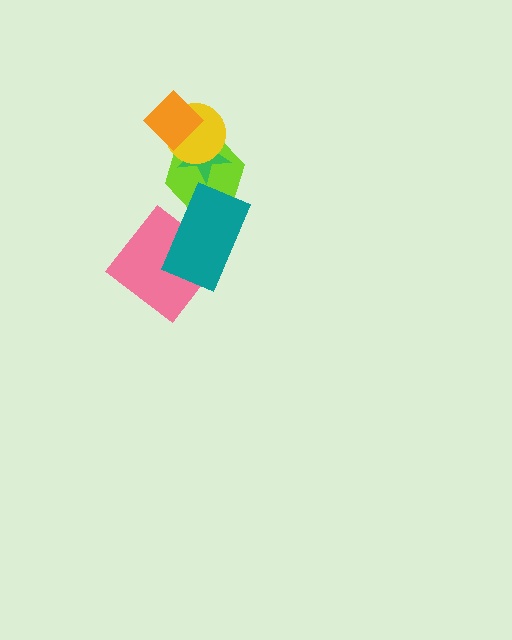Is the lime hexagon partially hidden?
Yes, it is partially covered by another shape.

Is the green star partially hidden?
Yes, it is partially covered by another shape.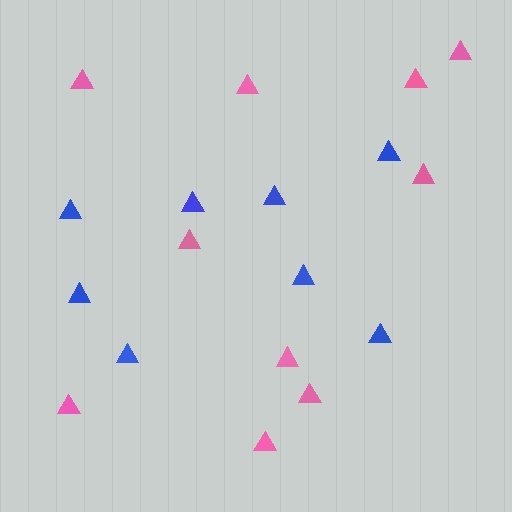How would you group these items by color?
There are 2 groups: one group of blue triangles (8) and one group of pink triangles (10).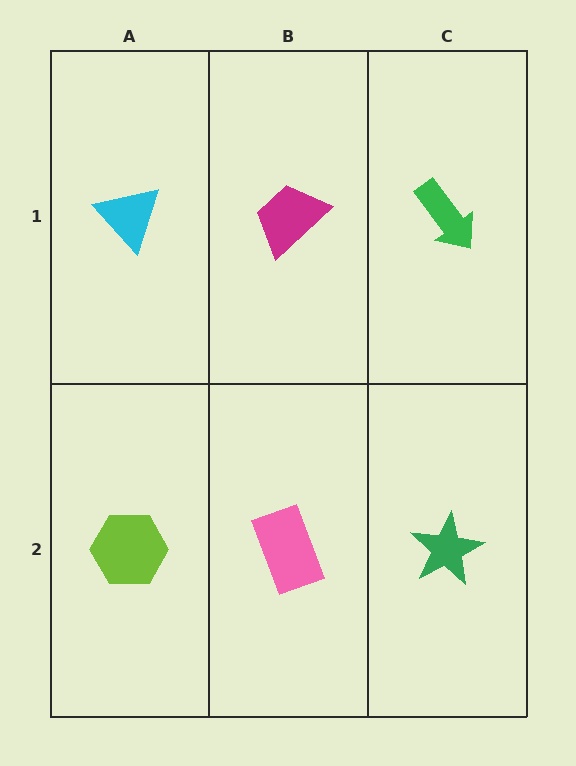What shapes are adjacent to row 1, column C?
A green star (row 2, column C), a magenta trapezoid (row 1, column B).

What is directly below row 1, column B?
A pink rectangle.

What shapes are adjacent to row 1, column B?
A pink rectangle (row 2, column B), a cyan triangle (row 1, column A), a green arrow (row 1, column C).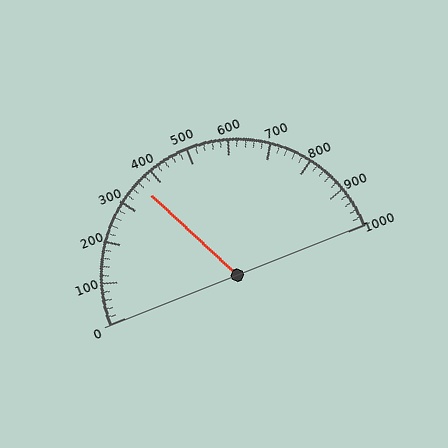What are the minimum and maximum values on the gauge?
The gauge ranges from 0 to 1000.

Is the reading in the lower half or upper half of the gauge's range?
The reading is in the lower half of the range (0 to 1000).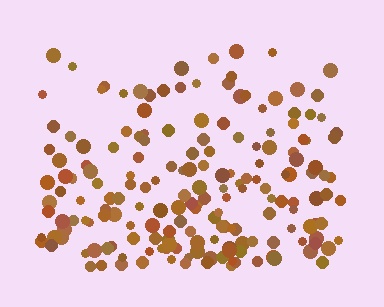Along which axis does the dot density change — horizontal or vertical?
Vertical.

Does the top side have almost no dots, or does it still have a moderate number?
Still a moderate number, just noticeably fewer than the bottom.